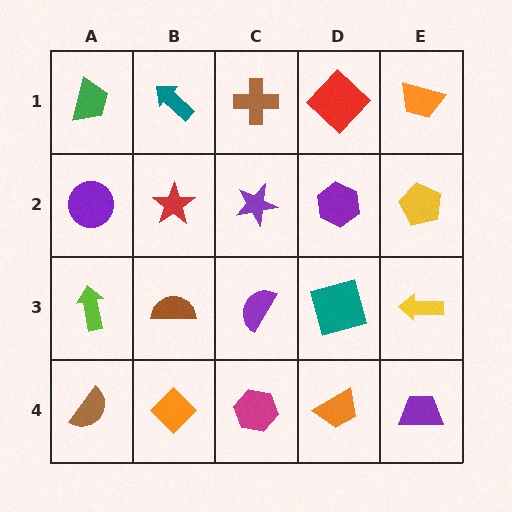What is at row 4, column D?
An orange trapezoid.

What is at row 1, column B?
A teal arrow.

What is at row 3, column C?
A purple semicircle.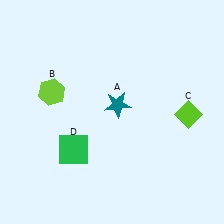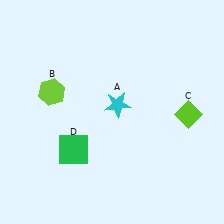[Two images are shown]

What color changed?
The star (A) changed from teal in Image 1 to cyan in Image 2.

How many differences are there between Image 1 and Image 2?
There is 1 difference between the two images.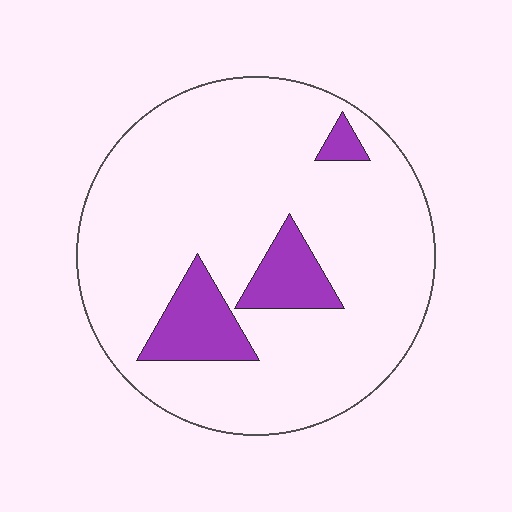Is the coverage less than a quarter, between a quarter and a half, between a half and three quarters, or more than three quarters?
Less than a quarter.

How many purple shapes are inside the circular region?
3.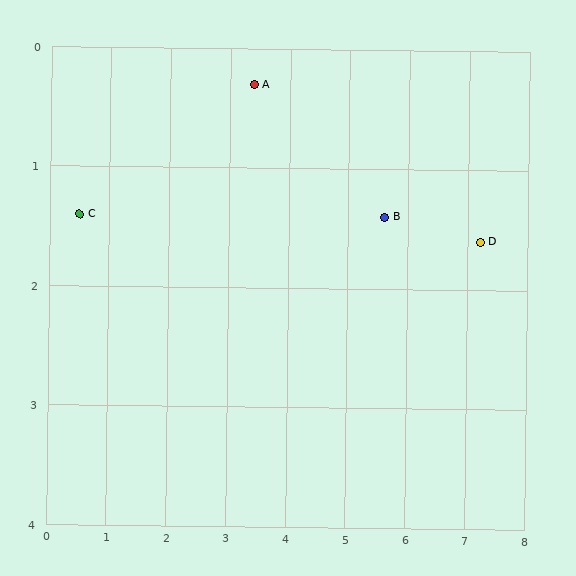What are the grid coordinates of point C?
Point C is at approximately (0.5, 1.4).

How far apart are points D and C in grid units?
Points D and C are about 6.7 grid units apart.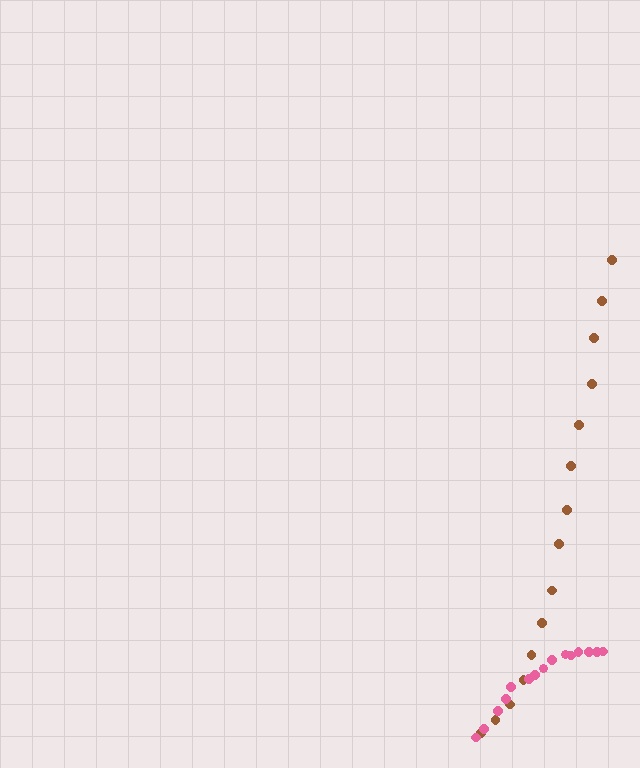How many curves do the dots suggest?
There are 2 distinct paths.